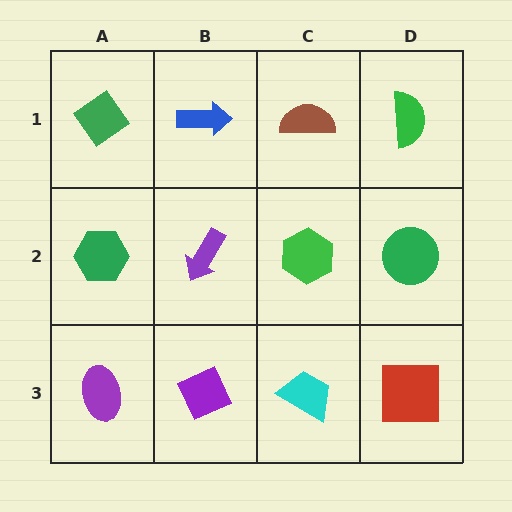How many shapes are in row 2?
4 shapes.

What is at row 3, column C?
A cyan trapezoid.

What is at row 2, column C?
A green hexagon.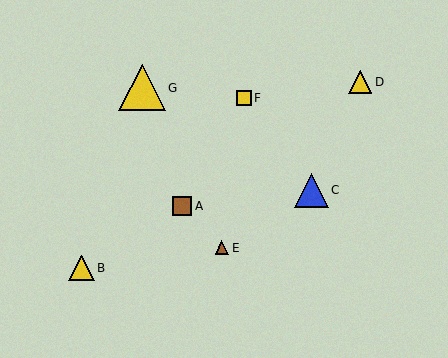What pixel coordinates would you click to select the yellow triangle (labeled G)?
Click at (142, 88) to select the yellow triangle G.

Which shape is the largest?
The yellow triangle (labeled G) is the largest.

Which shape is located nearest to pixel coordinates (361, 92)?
The yellow triangle (labeled D) at (360, 82) is nearest to that location.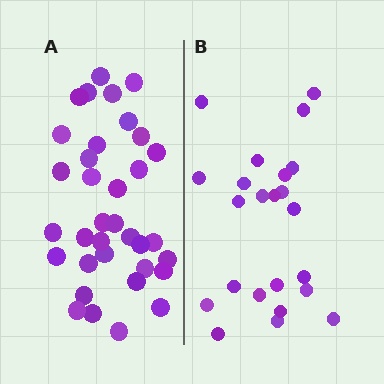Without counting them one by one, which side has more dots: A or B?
Region A (the left region) has more dots.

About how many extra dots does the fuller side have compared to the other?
Region A has roughly 12 or so more dots than region B.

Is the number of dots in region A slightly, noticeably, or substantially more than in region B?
Region A has substantially more. The ratio is roughly 1.5 to 1.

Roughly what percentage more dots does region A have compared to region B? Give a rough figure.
About 50% more.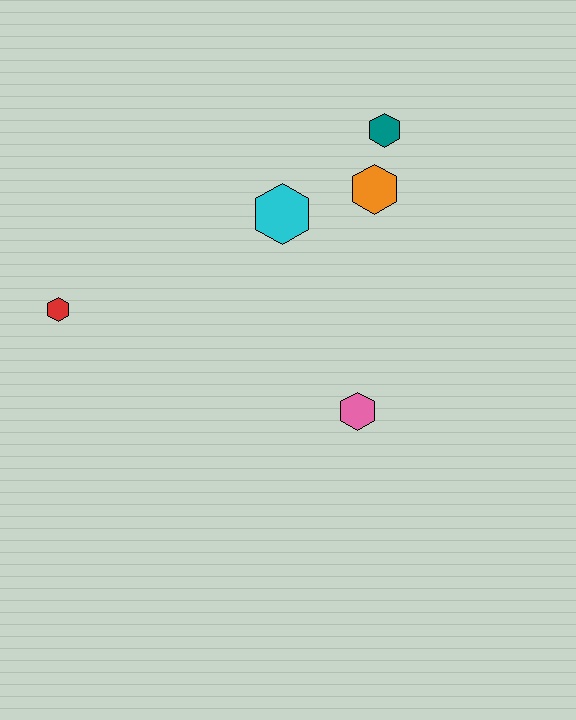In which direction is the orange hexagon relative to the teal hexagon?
The orange hexagon is below the teal hexagon.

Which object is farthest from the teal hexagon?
The red hexagon is farthest from the teal hexagon.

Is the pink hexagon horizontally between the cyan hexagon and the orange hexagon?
Yes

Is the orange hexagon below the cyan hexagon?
No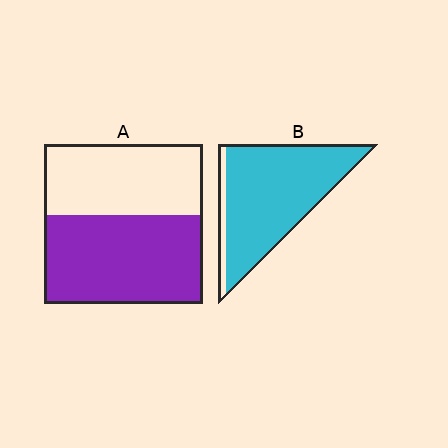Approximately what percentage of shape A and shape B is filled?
A is approximately 55% and B is approximately 90%.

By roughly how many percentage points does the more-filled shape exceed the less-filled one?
By roughly 35 percentage points (B over A).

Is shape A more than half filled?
Yes.